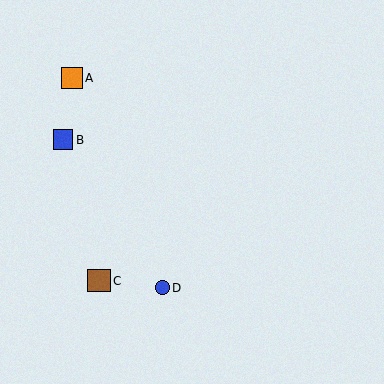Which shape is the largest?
The brown square (labeled C) is the largest.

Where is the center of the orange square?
The center of the orange square is at (72, 78).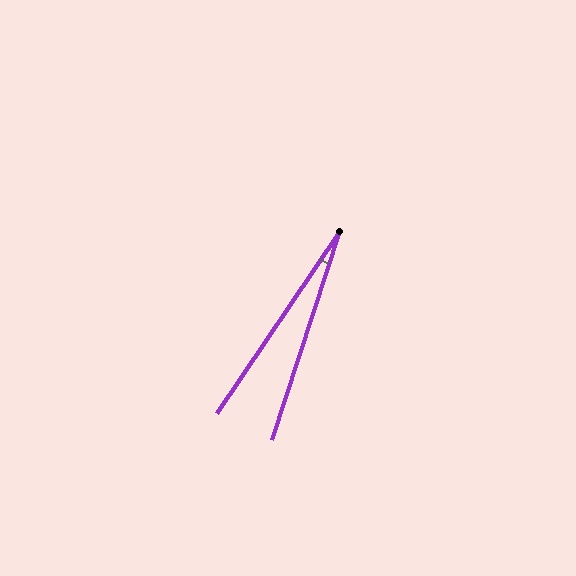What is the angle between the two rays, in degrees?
Approximately 16 degrees.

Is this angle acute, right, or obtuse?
It is acute.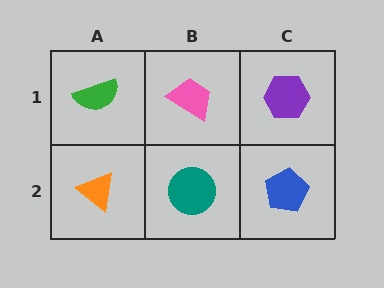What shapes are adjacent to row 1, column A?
An orange triangle (row 2, column A), a pink trapezoid (row 1, column B).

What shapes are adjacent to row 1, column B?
A teal circle (row 2, column B), a green semicircle (row 1, column A), a purple hexagon (row 1, column C).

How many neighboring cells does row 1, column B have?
3.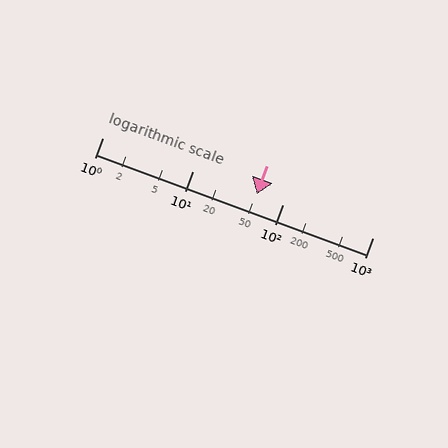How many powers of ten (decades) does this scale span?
The scale spans 3 decades, from 1 to 1000.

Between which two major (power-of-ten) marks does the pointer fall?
The pointer is between 10 and 100.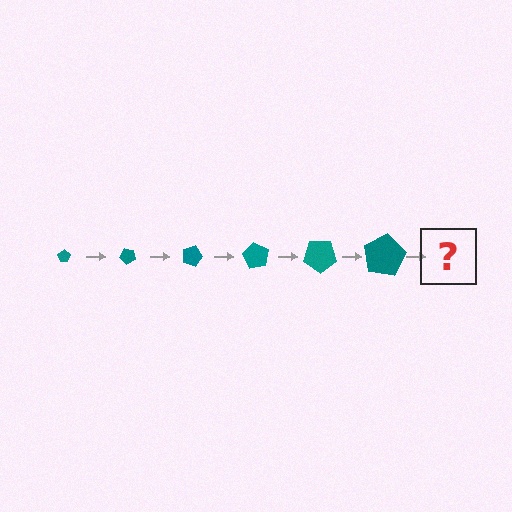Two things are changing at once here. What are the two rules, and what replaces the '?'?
The two rules are that the pentagon grows larger each step and it rotates 45 degrees each step. The '?' should be a pentagon, larger than the previous one and rotated 270 degrees from the start.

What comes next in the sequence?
The next element should be a pentagon, larger than the previous one and rotated 270 degrees from the start.